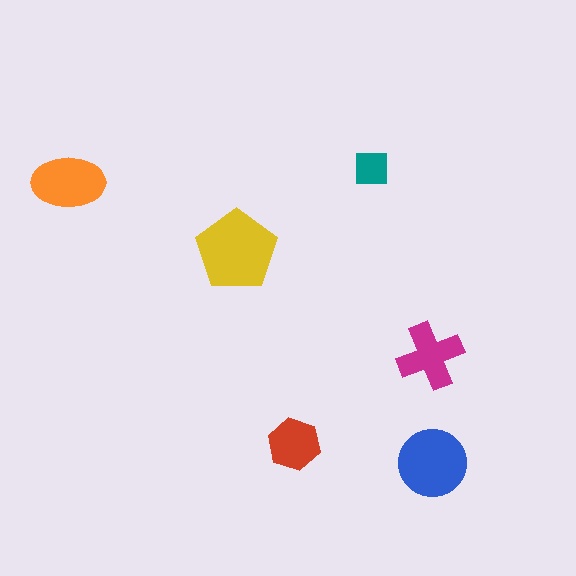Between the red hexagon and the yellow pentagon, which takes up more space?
The yellow pentagon.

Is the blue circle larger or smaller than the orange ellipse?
Larger.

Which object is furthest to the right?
The blue circle is rightmost.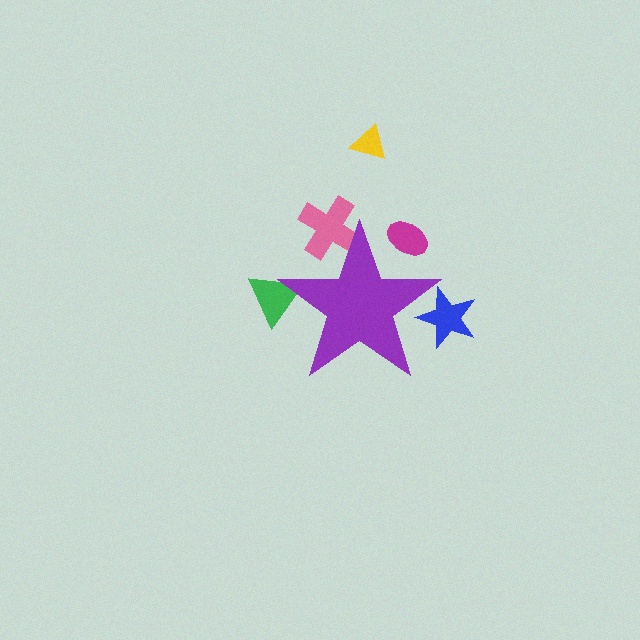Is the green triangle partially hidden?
Yes, the green triangle is partially hidden behind the purple star.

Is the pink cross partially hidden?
Yes, the pink cross is partially hidden behind the purple star.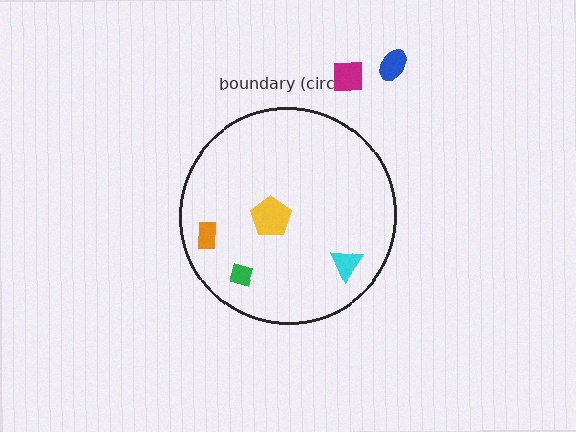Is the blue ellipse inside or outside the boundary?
Outside.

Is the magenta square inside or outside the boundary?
Outside.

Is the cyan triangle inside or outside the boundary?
Inside.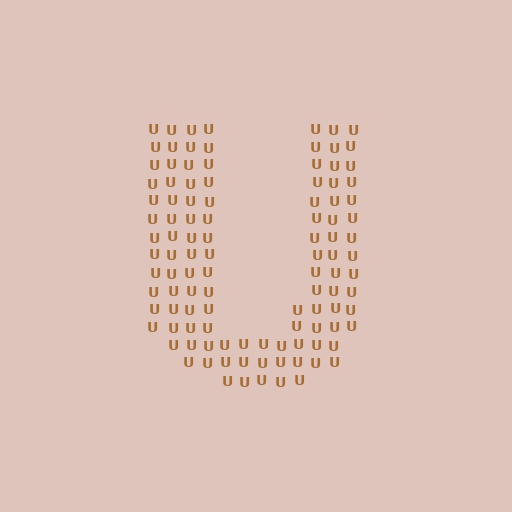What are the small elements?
The small elements are letter U's.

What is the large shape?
The large shape is the letter U.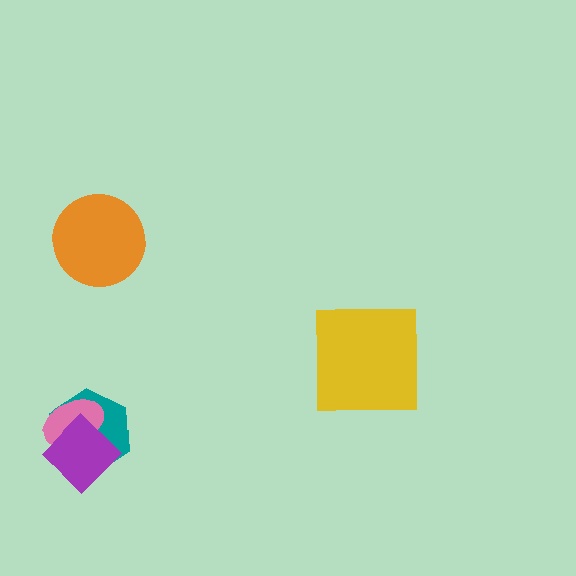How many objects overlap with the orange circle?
0 objects overlap with the orange circle.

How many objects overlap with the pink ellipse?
2 objects overlap with the pink ellipse.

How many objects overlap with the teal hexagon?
2 objects overlap with the teal hexagon.